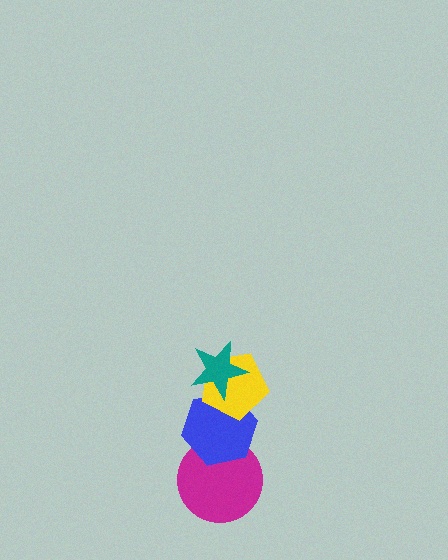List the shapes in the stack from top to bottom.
From top to bottom: the teal star, the yellow pentagon, the blue hexagon, the magenta circle.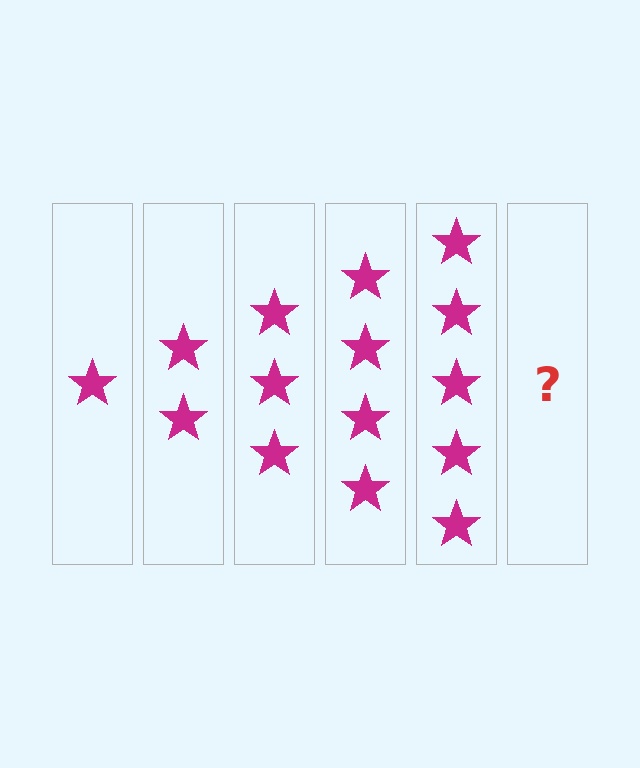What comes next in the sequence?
The next element should be 6 stars.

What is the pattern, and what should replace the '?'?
The pattern is that each step adds one more star. The '?' should be 6 stars.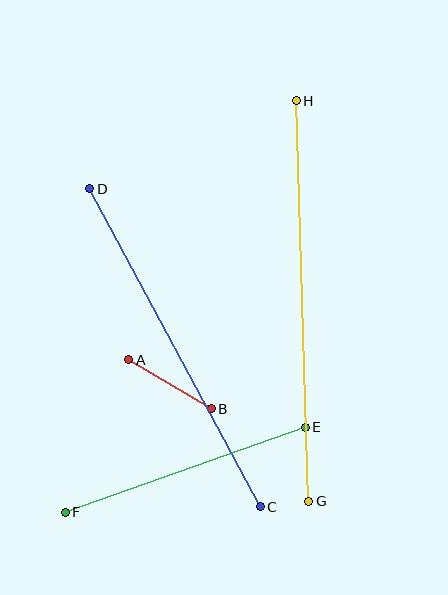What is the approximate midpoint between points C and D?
The midpoint is at approximately (175, 348) pixels.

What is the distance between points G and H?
The distance is approximately 400 pixels.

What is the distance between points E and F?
The distance is approximately 255 pixels.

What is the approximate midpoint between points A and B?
The midpoint is at approximately (170, 384) pixels.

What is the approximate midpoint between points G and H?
The midpoint is at approximately (303, 301) pixels.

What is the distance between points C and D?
The distance is approximately 361 pixels.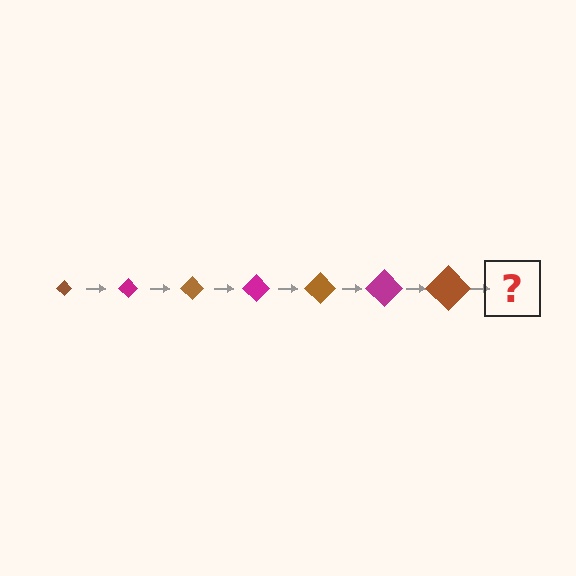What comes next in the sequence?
The next element should be a magenta diamond, larger than the previous one.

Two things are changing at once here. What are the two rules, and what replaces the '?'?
The two rules are that the diamond grows larger each step and the color cycles through brown and magenta. The '?' should be a magenta diamond, larger than the previous one.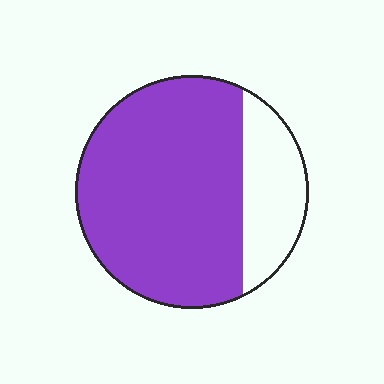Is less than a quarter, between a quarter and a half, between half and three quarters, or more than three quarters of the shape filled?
More than three quarters.